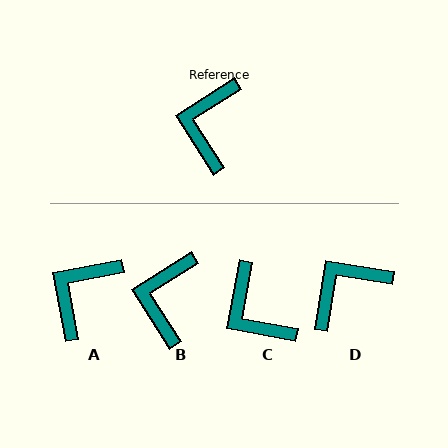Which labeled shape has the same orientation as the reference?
B.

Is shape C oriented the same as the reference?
No, it is off by about 47 degrees.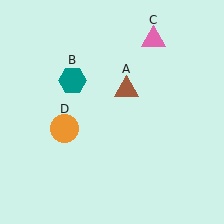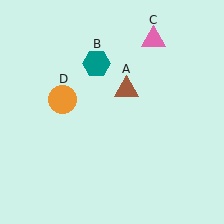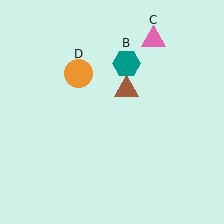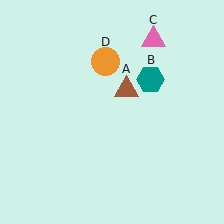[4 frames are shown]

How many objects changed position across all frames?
2 objects changed position: teal hexagon (object B), orange circle (object D).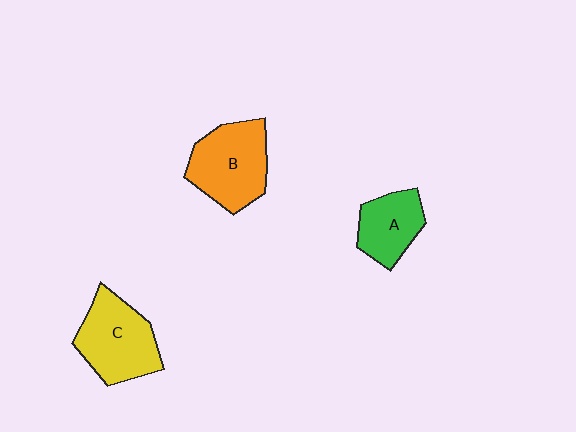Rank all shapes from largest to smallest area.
From largest to smallest: B (orange), C (yellow), A (green).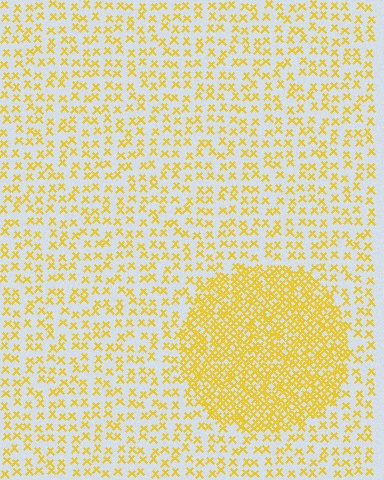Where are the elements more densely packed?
The elements are more densely packed inside the circle boundary.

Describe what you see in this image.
The image contains small yellow elements arranged at two different densities. A circle-shaped region is visible where the elements are more densely packed than the surrounding area.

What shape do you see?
I see a circle.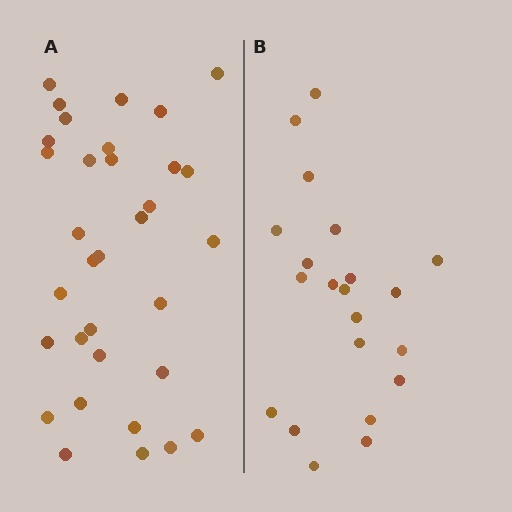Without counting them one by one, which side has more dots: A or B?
Region A (the left region) has more dots.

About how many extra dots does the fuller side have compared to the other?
Region A has roughly 12 or so more dots than region B.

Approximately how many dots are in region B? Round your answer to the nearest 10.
About 20 dots. (The exact count is 21, which rounds to 20.)